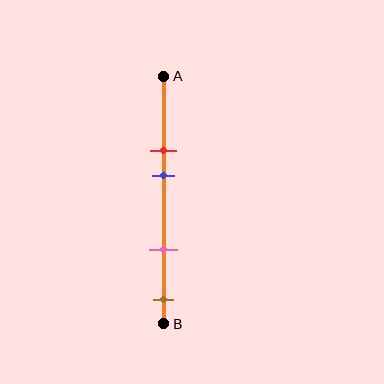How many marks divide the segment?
There are 4 marks dividing the segment.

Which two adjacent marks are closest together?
The red and blue marks are the closest adjacent pair.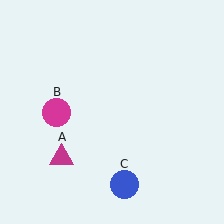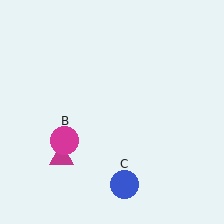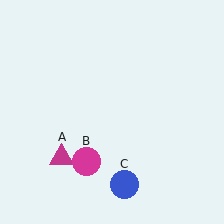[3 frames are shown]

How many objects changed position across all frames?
1 object changed position: magenta circle (object B).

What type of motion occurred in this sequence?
The magenta circle (object B) rotated counterclockwise around the center of the scene.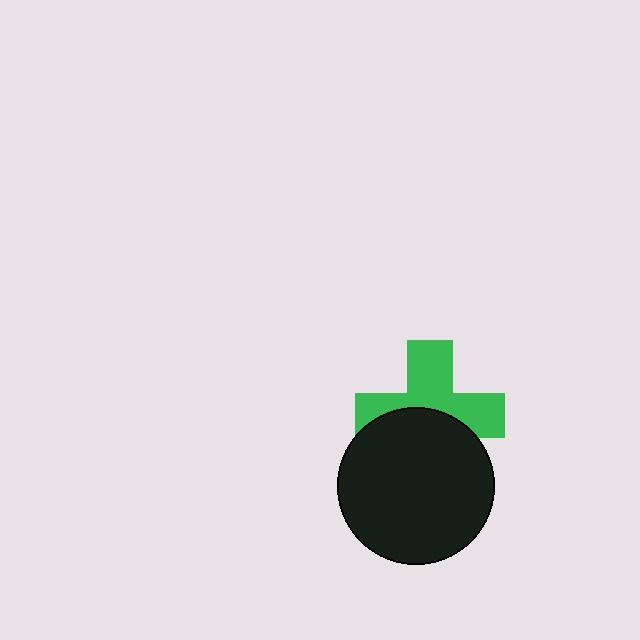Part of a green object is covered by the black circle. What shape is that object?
It is a cross.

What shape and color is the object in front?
The object in front is a black circle.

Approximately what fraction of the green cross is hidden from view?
Roughly 44% of the green cross is hidden behind the black circle.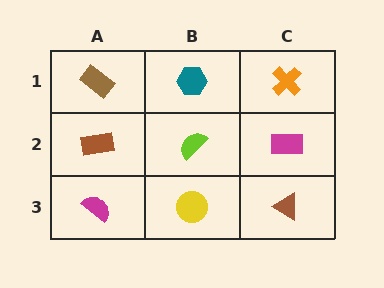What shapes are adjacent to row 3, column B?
A lime semicircle (row 2, column B), a magenta semicircle (row 3, column A), a brown triangle (row 3, column C).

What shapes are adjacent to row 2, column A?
A brown rectangle (row 1, column A), a magenta semicircle (row 3, column A), a lime semicircle (row 2, column B).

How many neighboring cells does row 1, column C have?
2.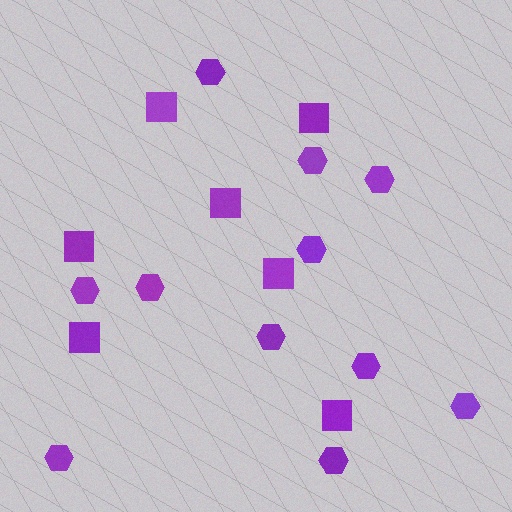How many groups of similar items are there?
There are 2 groups: one group of hexagons (11) and one group of squares (7).